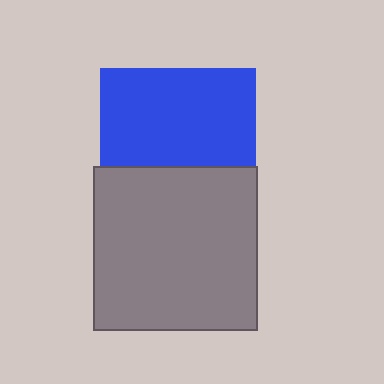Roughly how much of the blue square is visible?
About half of it is visible (roughly 63%).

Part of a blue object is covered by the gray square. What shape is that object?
It is a square.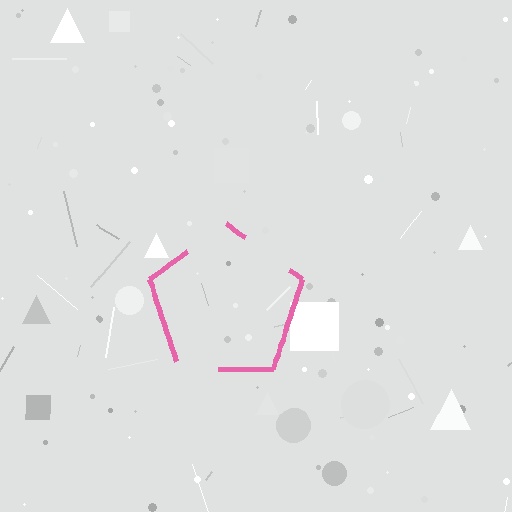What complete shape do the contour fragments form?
The contour fragments form a pentagon.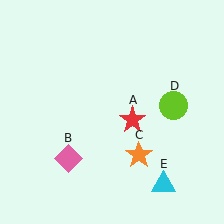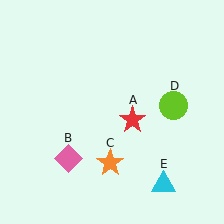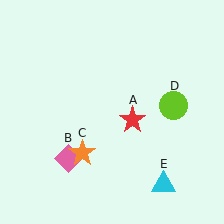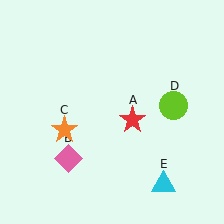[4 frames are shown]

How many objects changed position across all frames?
1 object changed position: orange star (object C).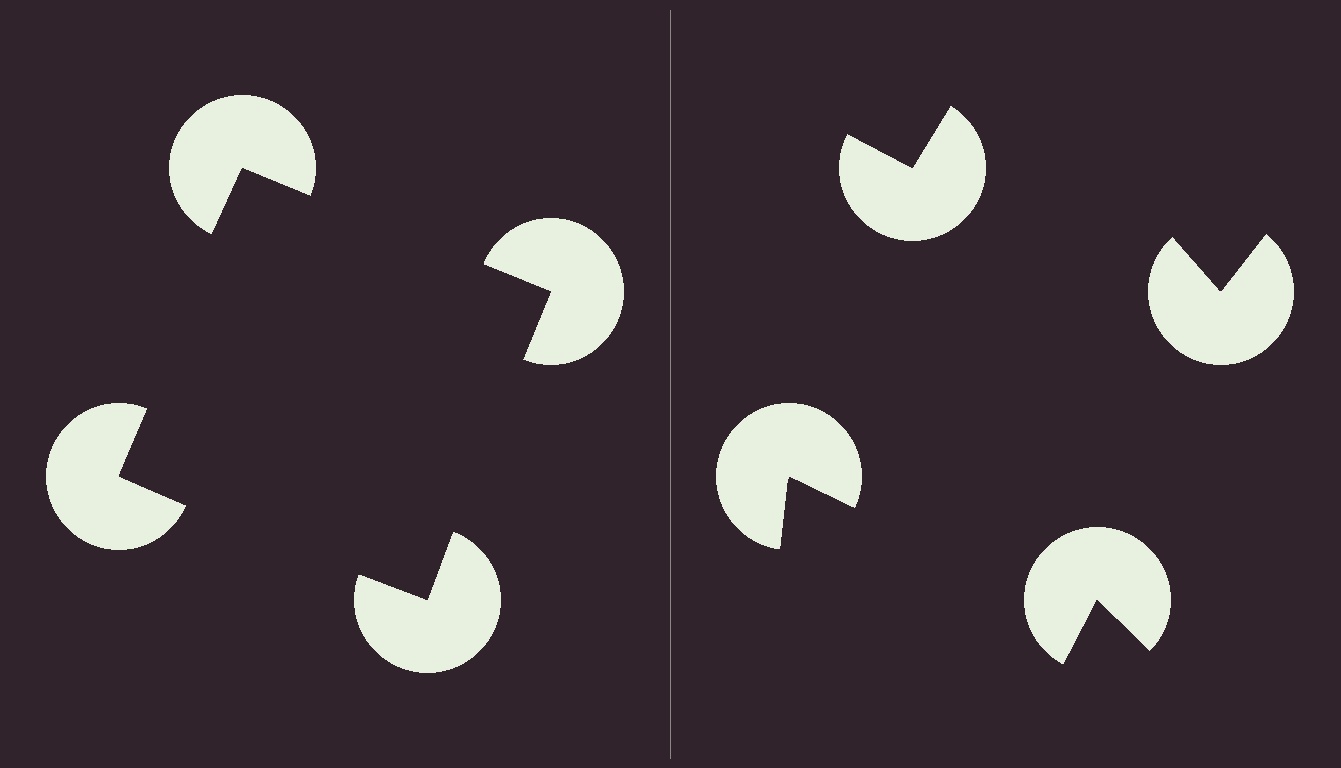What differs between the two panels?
The pac-man discs are positioned identically on both sides; only the wedge orientations differ. On the left they align to a square; on the right they are misaligned.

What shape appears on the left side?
An illusory square.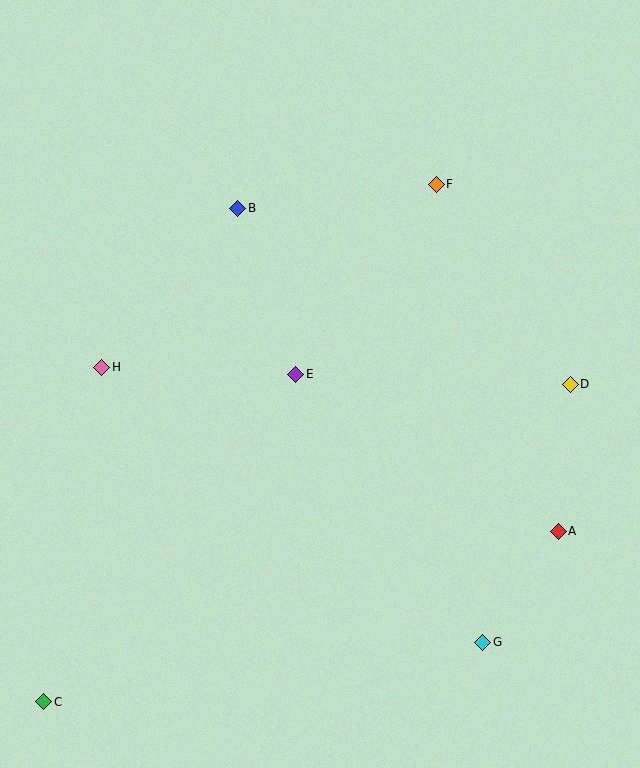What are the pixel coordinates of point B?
Point B is at (238, 208).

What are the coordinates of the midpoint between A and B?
The midpoint between A and B is at (398, 370).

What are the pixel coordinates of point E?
Point E is at (296, 374).